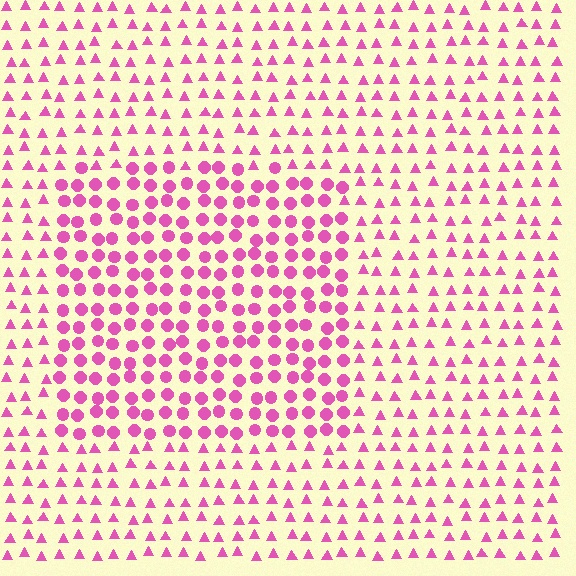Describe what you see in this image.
The image is filled with small pink elements arranged in a uniform grid. A rectangle-shaped region contains circles, while the surrounding area contains triangles. The boundary is defined purely by the change in element shape.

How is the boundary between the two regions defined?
The boundary is defined by a change in element shape: circles inside vs. triangles outside. All elements share the same color and spacing.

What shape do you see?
I see a rectangle.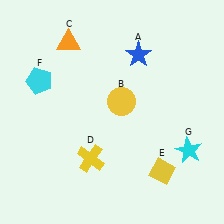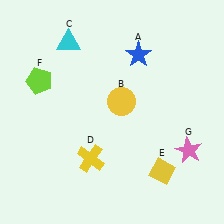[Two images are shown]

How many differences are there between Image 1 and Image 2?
There are 3 differences between the two images.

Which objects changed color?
C changed from orange to cyan. F changed from cyan to lime. G changed from cyan to pink.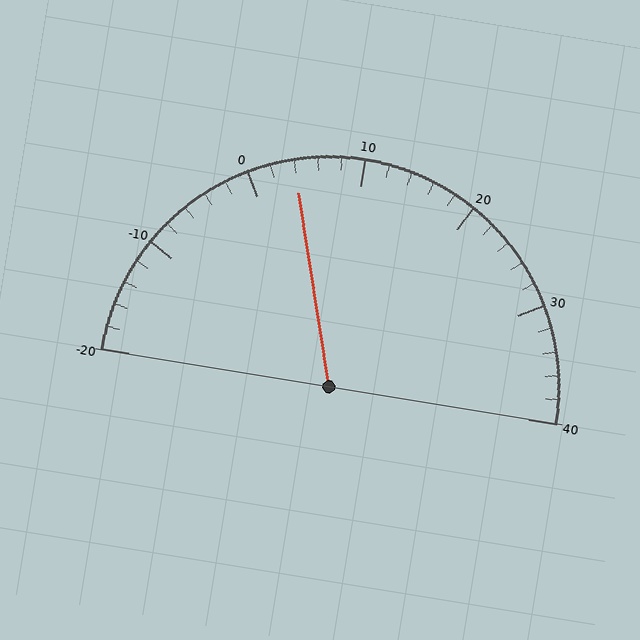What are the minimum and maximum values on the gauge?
The gauge ranges from -20 to 40.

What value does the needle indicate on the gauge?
The needle indicates approximately 4.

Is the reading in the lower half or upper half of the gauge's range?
The reading is in the lower half of the range (-20 to 40).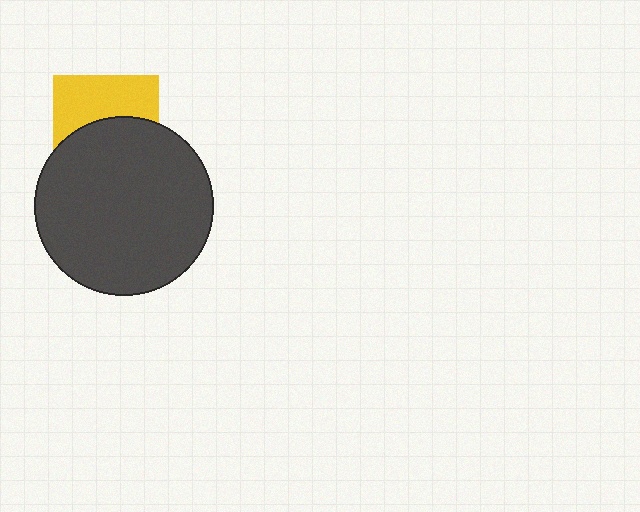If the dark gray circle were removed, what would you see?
You would see the complete yellow square.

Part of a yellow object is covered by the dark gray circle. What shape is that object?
It is a square.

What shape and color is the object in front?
The object in front is a dark gray circle.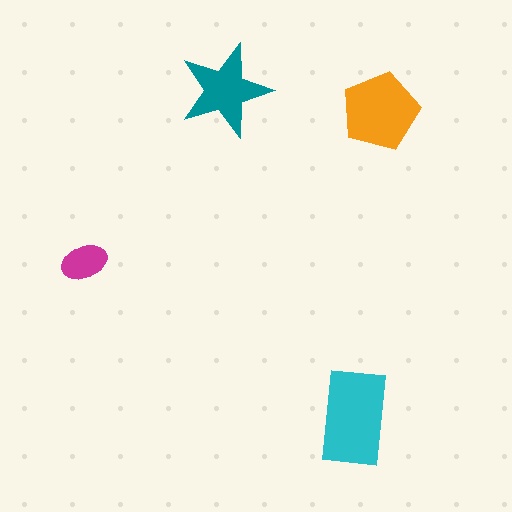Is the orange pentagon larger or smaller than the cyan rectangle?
Smaller.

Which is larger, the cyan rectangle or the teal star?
The cyan rectangle.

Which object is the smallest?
The magenta ellipse.